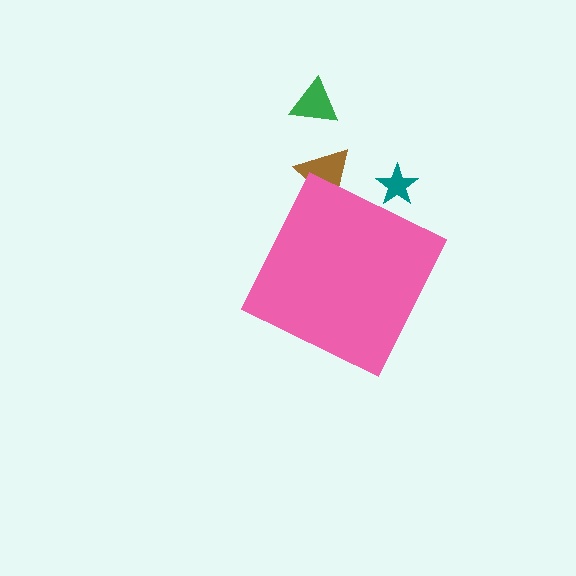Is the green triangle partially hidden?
No, the green triangle is fully visible.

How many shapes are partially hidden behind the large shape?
2 shapes are partially hidden.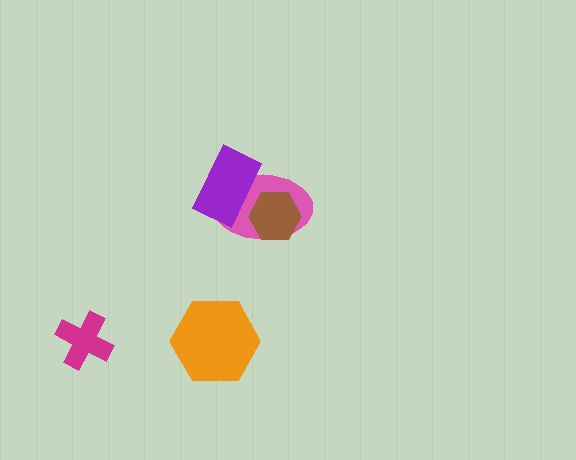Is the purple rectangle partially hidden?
No, no other shape covers it.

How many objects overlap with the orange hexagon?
0 objects overlap with the orange hexagon.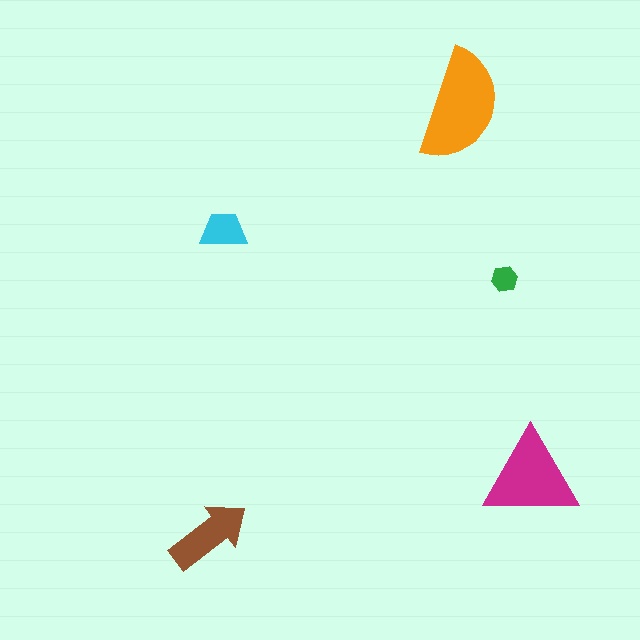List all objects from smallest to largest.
The green hexagon, the cyan trapezoid, the brown arrow, the magenta triangle, the orange semicircle.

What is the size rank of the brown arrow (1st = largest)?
3rd.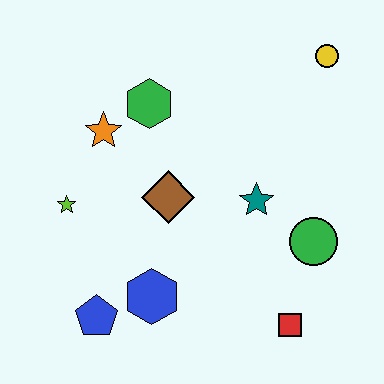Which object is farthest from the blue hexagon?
The yellow circle is farthest from the blue hexagon.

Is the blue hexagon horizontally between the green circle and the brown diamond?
No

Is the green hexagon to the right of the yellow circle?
No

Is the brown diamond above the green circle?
Yes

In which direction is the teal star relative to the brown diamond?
The teal star is to the right of the brown diamond.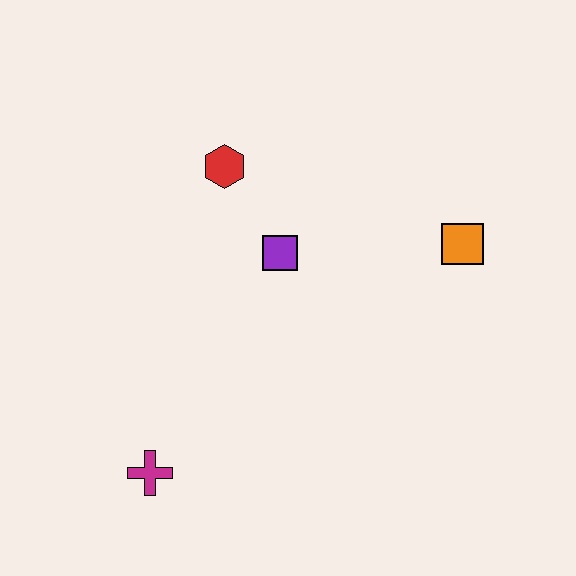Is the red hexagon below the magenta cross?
No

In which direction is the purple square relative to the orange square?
The purple square is to the left of the orange square.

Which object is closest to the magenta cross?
The purple square is closest to the magenta cross.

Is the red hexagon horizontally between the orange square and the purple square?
No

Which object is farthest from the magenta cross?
The orange square is farthest from the magenta cross.